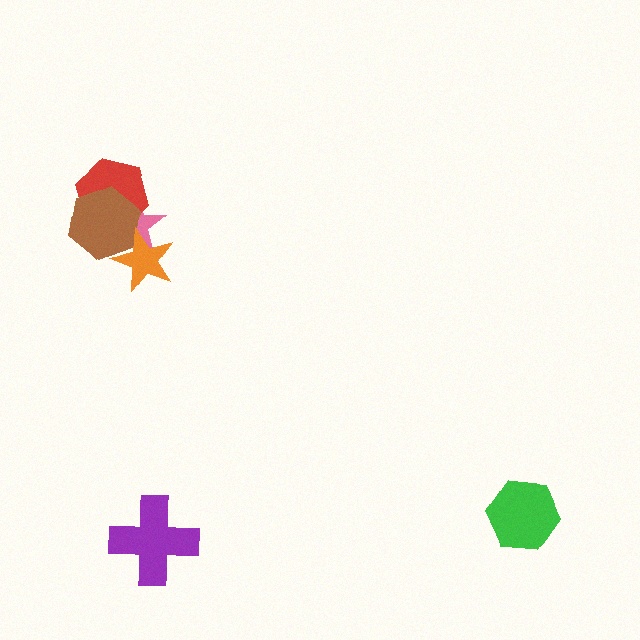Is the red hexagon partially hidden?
Yes, it is partially covered by another shape.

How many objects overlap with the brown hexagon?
3 objects overlap with the brown hexagon.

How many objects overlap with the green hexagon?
0 objects overlap with the green hexagon.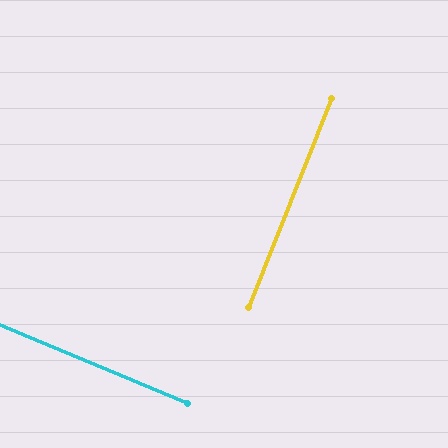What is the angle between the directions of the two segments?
Approximately 89 degrees.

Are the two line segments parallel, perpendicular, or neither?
Perpendicular — they meet at approximately 89°.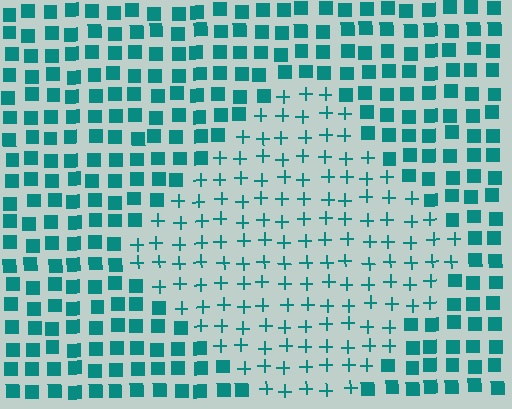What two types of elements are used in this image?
The image uses plus signs inside the diamond region and squares outside it.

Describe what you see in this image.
The image is filled with small teal elements arranged in a uniform grid. A diamond-shaped region contains plus signs, while the surrounding area contains squares. The boundary is defined purely by the change in element shape.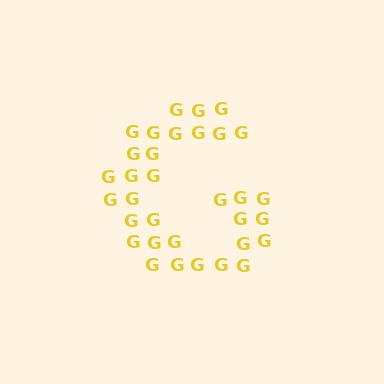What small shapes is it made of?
It is made of small letter G's.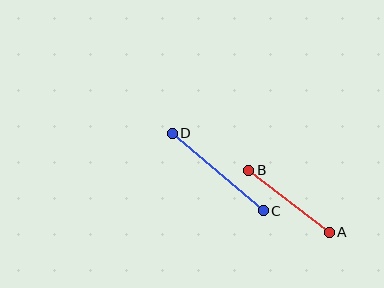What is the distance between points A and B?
The distance is approximately 102 pixels.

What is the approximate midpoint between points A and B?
The midpoint is at approximately (289, 201) pixels.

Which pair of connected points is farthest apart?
Points C and D are farthest apart.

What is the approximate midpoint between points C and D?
The midpoint is at approximately (218, 172) pixels.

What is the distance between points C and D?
The distance is approximately 120 pixels.